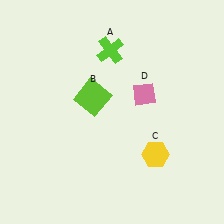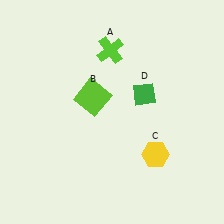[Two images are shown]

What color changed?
The diamond (D) changed from pink in Image 1 to green in Image 2.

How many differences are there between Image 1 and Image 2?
There is 1 difference between the two images.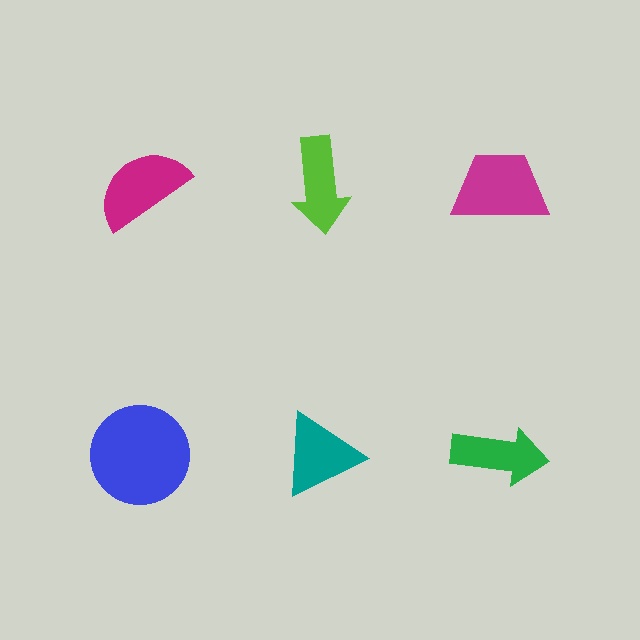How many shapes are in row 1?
3 shapes.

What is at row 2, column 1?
A blue circle.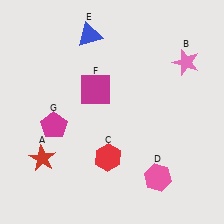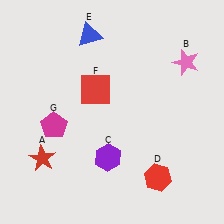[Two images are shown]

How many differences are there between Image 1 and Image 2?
There are 3 differences between the two images.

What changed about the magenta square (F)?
In Image 1, F is magenta. In Image 2, it changed to red.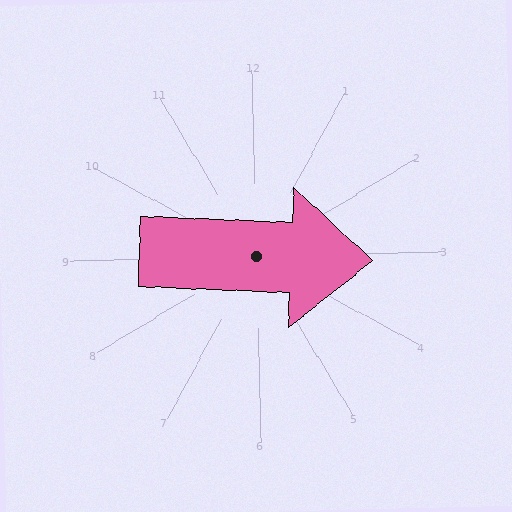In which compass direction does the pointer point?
East.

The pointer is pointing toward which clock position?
Roughly 3 o'clock.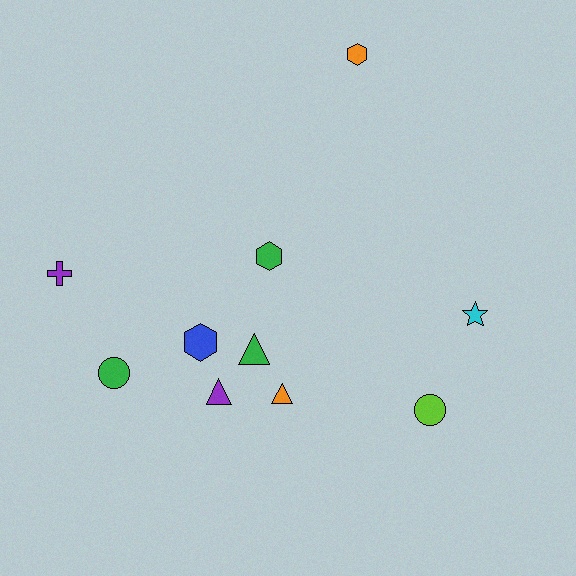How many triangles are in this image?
There are 3 triangles.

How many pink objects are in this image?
There are no pink objects.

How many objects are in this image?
There are 10 objects.